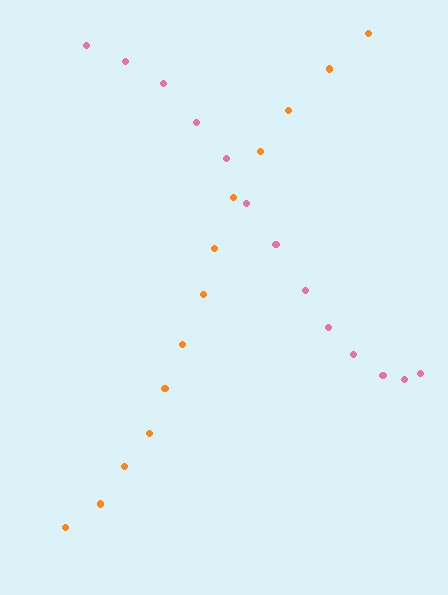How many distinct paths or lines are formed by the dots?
There are 2 distinct paths.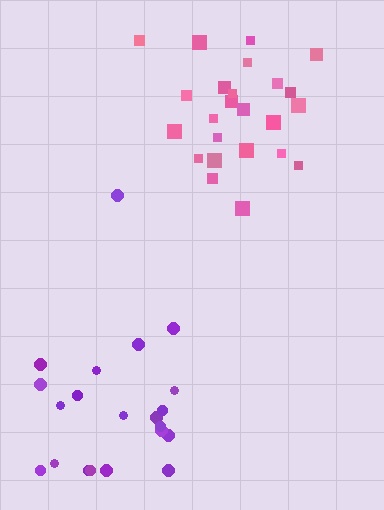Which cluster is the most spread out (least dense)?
Purple.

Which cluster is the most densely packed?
Pink.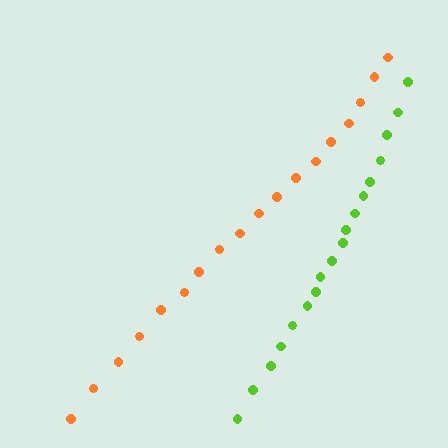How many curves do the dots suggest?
There are 2 distinct paths.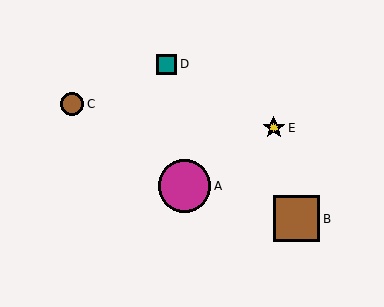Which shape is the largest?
The magenta circle (labeled A) is the largest.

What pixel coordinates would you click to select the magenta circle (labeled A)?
Click at (184, 186) to select the magenta circle A.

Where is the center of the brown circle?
The center of the brown circle is at (72, 104).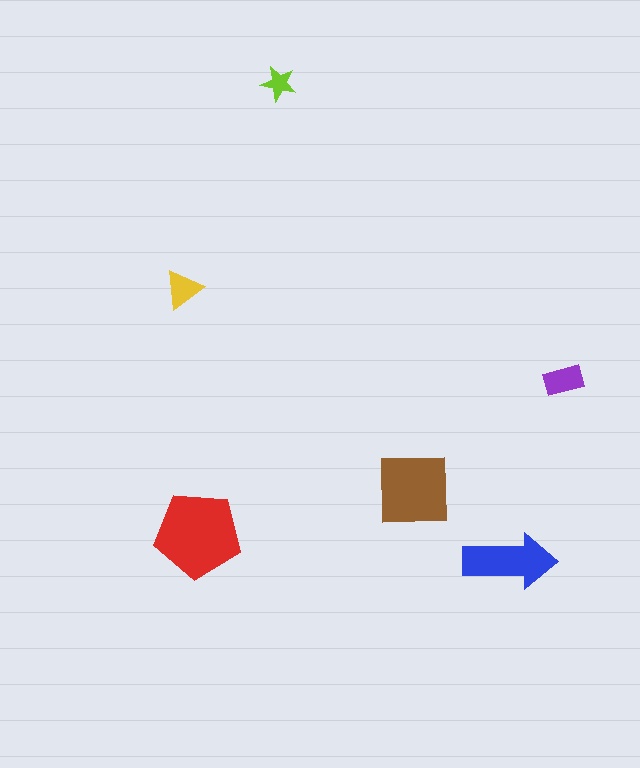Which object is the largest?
The red pentagon.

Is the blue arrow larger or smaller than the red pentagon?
Smaller.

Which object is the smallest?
The lime star.